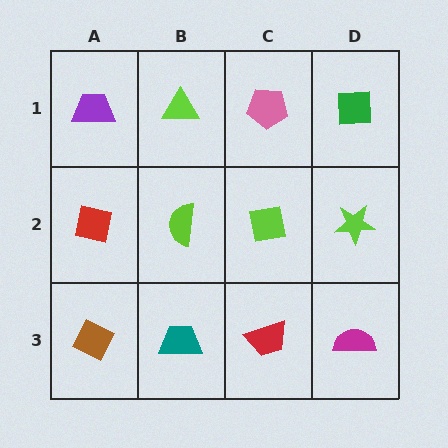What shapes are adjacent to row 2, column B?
A lime triangle (row 1, column B), a teal trapezoid (row 3, column B), a red square (row 2, column A), a lime square (row 2, column C).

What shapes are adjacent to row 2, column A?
A purple trapezoid (row 1, column A), a brown diamond (row 3, column A), a lime semicircle (row 2, column B).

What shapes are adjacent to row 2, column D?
A green square (row 1, column D), a magenta semicircle (row 3, column D), a lime square (row 2, column C).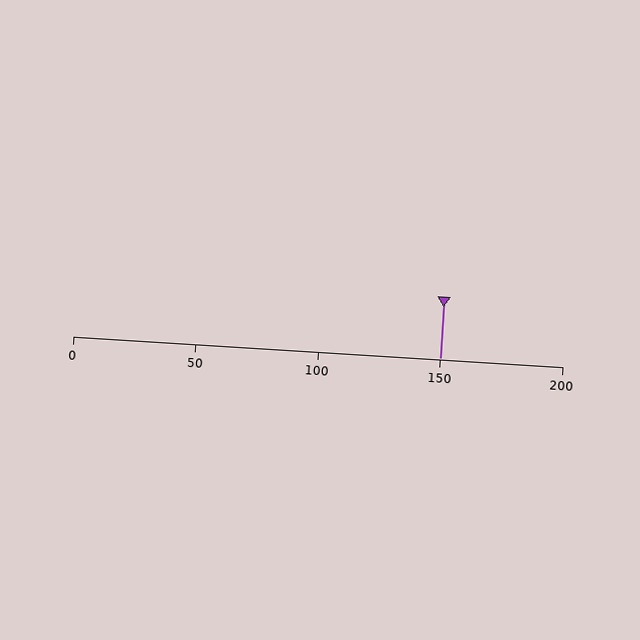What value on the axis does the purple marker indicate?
The marker indicates approximately 150.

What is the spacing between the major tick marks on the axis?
The major ticks are spaced 50 apart.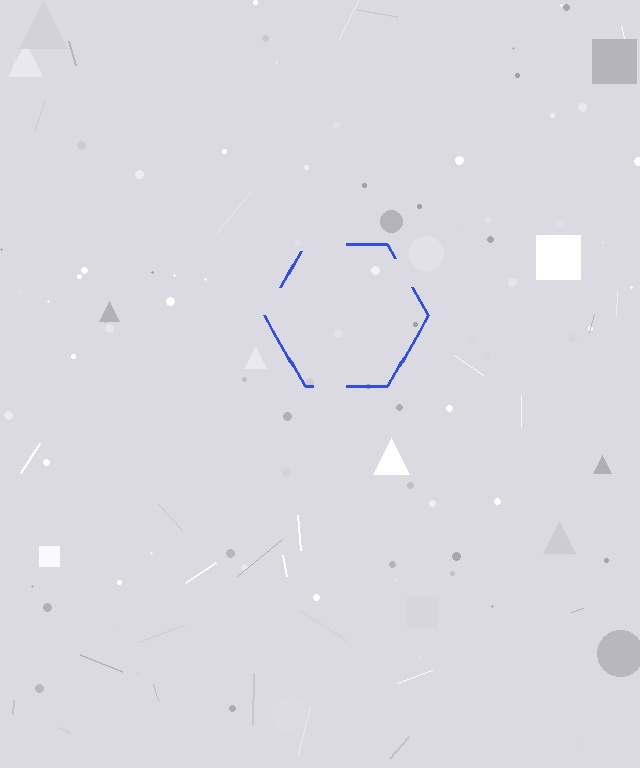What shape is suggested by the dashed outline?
The dashed outline suggests a hexagon.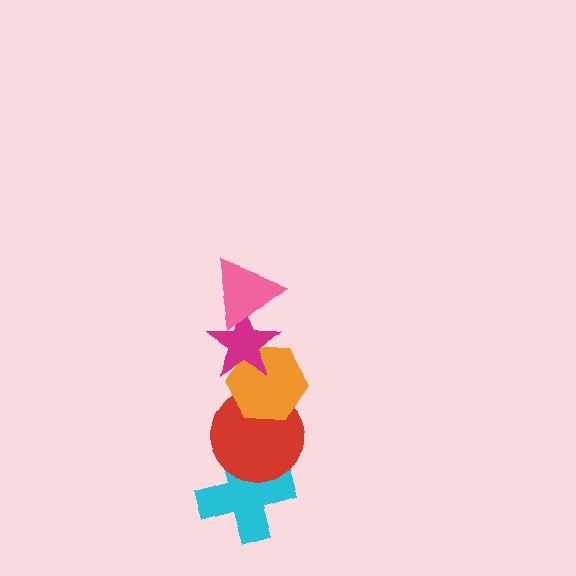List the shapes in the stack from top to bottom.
From top to bottom: the pink triangle, the magenta star, the orange hexagon, the red circle, the cyan cross.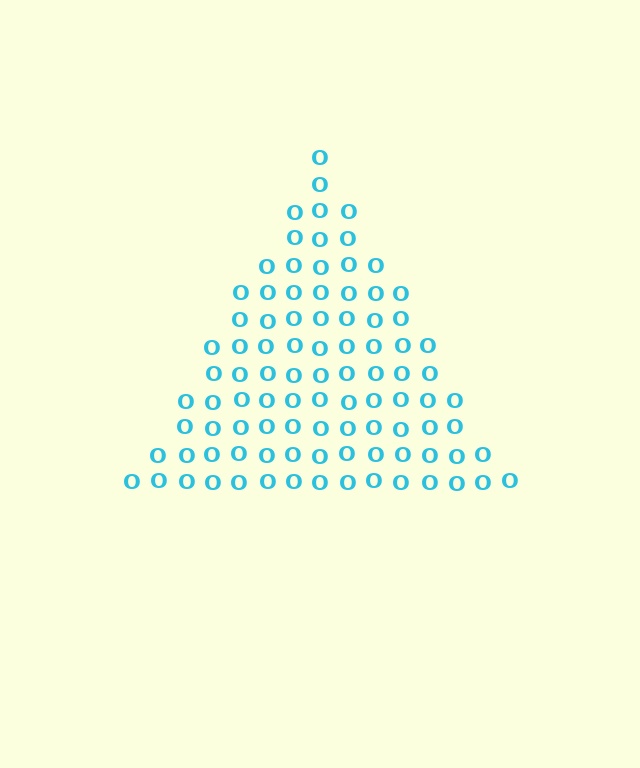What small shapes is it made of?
It is made of small letter O's.